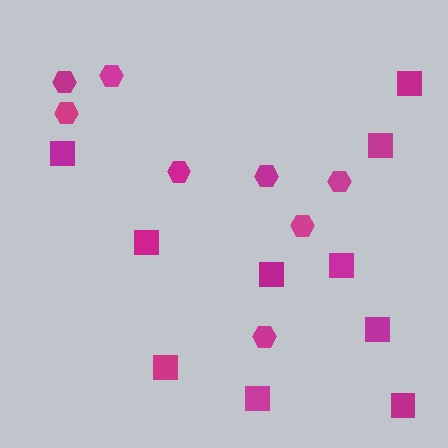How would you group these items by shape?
There are 2 groups: one group of hexagons (8) and one group of squares (10).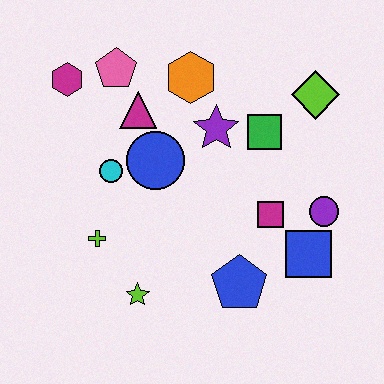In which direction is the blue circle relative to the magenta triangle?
The blue circle is below the magenta triangle.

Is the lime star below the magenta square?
Yes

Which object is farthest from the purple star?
The lime star is farthest from the purple star.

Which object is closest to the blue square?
The purple circle is closest to the blue square.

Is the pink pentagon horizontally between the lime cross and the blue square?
Yes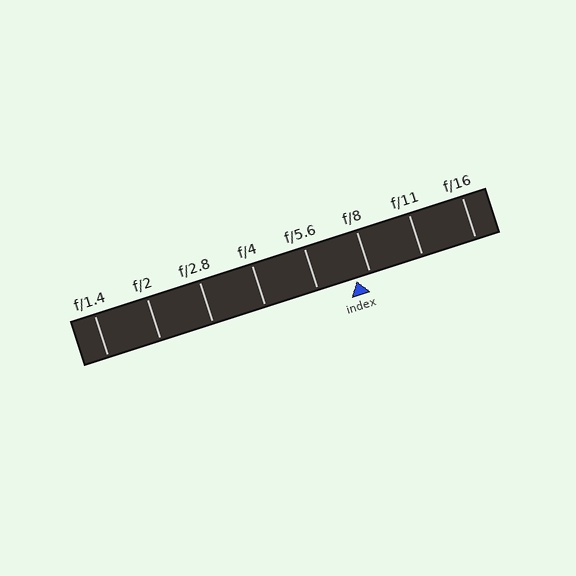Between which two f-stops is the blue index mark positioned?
The index mark is between f/5.6 and f/8.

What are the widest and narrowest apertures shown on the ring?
The widest aperture shown is f/1.4 and the narrowest is f/16.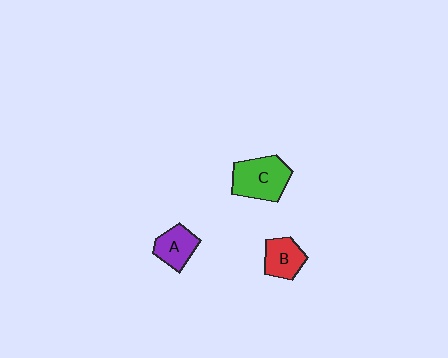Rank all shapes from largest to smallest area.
From largest to smallest: C (green), B (red), A (purple).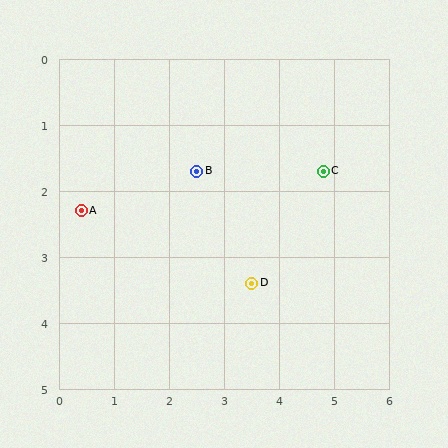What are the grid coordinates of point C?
Point C is at approximately (4.8, 1.7).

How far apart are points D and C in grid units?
Points D and C are about 2.1 grid units apart.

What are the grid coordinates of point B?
Point B is at approximately (2.5, 1.7).